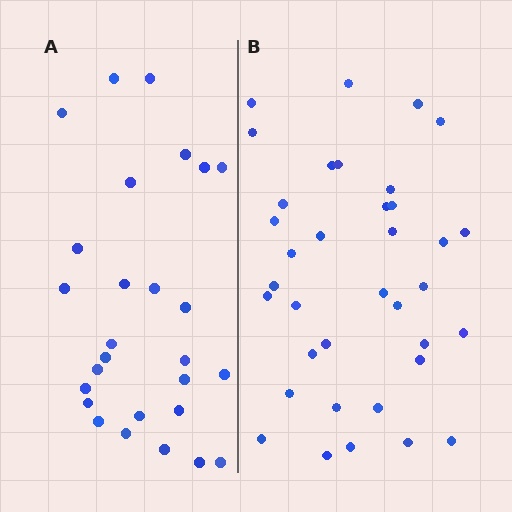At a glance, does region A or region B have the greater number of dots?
Region B (the right region) has more dots.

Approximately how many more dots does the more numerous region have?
Region B has roughly 8 or so more dots than region A.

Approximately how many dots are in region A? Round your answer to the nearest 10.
About 30 dots. (The exact count is 27, which rounds to 30.)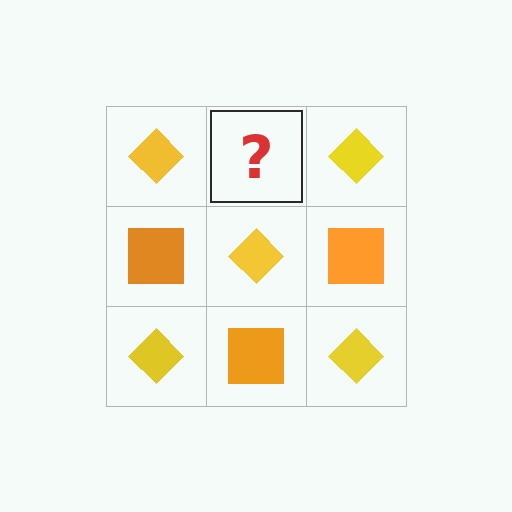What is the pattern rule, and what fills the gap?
The rule is that it alternates yellow diamond and orange square in a checkerboard pattern. The gap should be filled with an orange square.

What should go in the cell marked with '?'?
The missing cell should contain an orange square.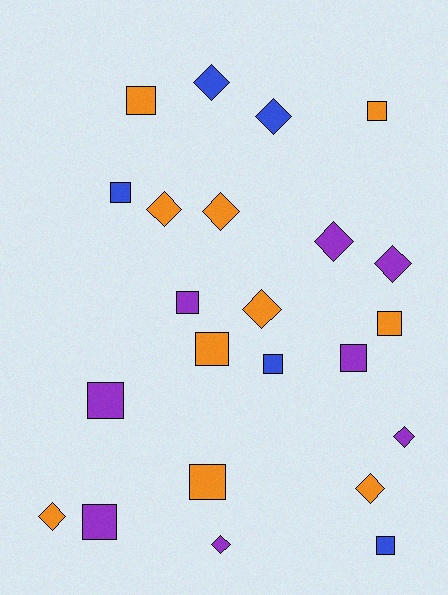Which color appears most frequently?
Orange, with 10 objects.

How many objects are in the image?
There are 23 objects.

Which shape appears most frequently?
Square, with 12 objects.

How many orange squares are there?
There are 5 orange squares.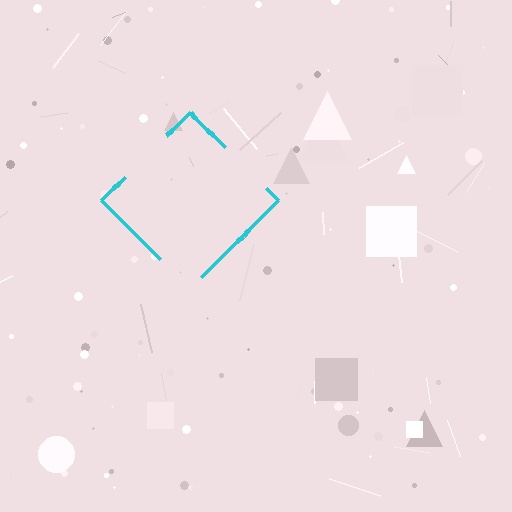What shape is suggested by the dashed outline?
The dashed outline suggests a diamond.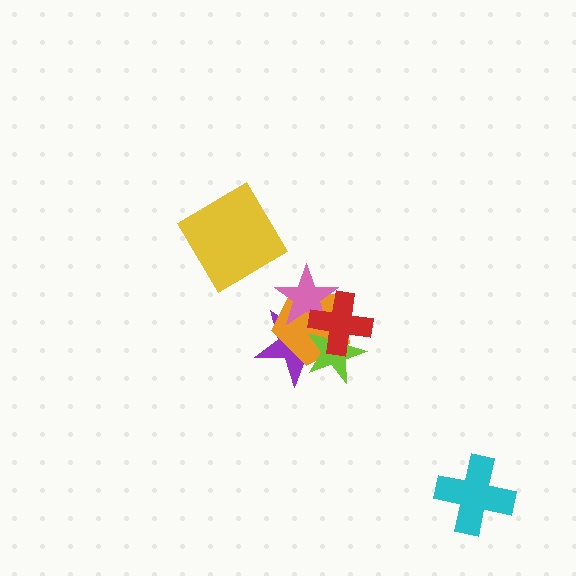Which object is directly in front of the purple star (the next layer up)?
The orange pentagon is directly in front of the purple star.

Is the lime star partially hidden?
Yes, it is partially covered by another shape.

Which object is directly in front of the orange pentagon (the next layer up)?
The pink star is directly in front of the orange pentagon.